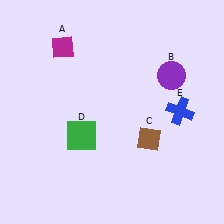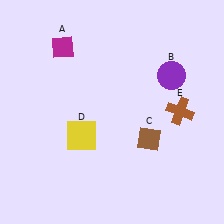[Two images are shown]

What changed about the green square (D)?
In Image 1, D is green. In Image 2, it changed to yellow.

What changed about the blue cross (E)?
In Image 1, E is blue. In Image 2, it changed to brown.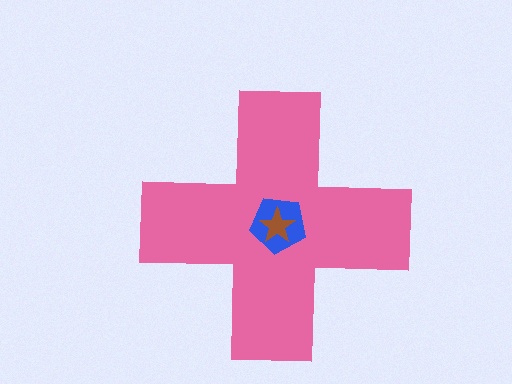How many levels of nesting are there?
3.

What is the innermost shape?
The brown star.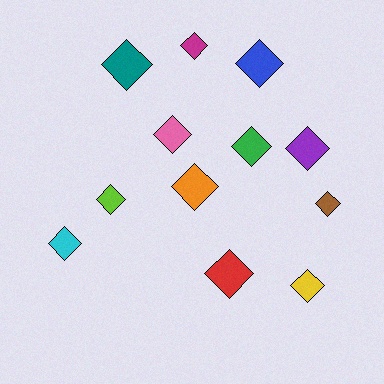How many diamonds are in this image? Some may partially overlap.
There are 12 diamonds.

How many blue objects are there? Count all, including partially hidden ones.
There is 1 blue object.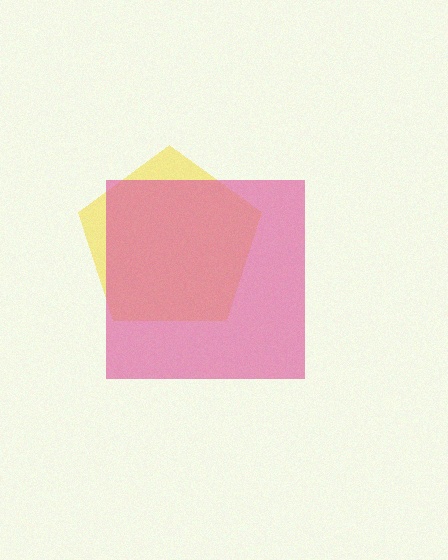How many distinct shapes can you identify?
There are 2 distinct shapes: a yellow pentagon, a pink square.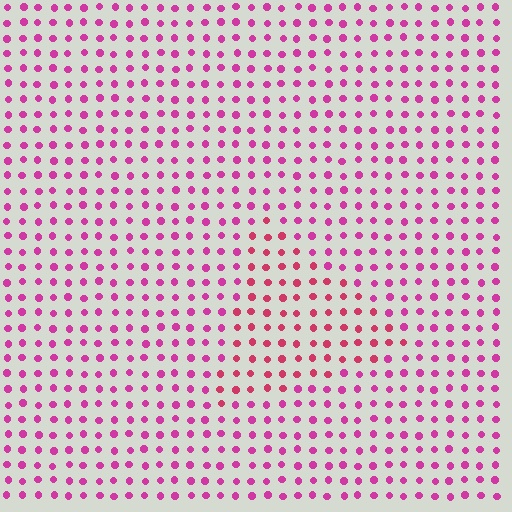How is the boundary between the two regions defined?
The boundary is defined purely by a slight shift in hue (about 23 degrees). Spacing, size, and orientation are identical on both sides.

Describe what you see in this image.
The image is filled with small magenta elements in a uniform arrangement. A triangle-shaped region is visible where the elements are tinted to a slightly different hue, forming a subtle color boundary.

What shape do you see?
I see a triangle.